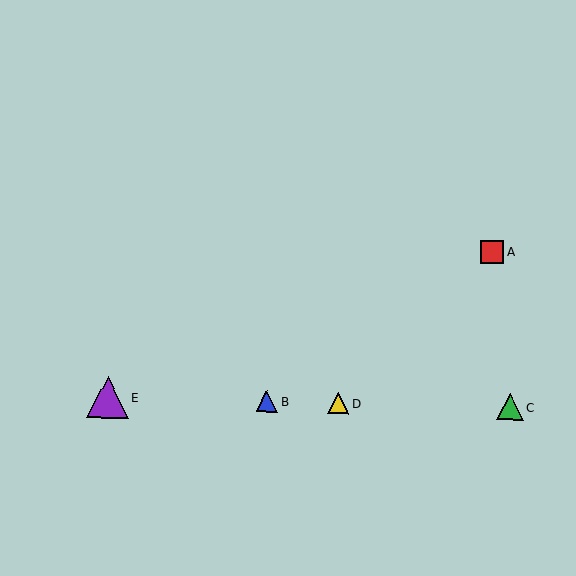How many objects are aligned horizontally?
4 objects (B, C, D, E) are aligned horizontally.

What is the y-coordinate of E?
Object E is at y≈397.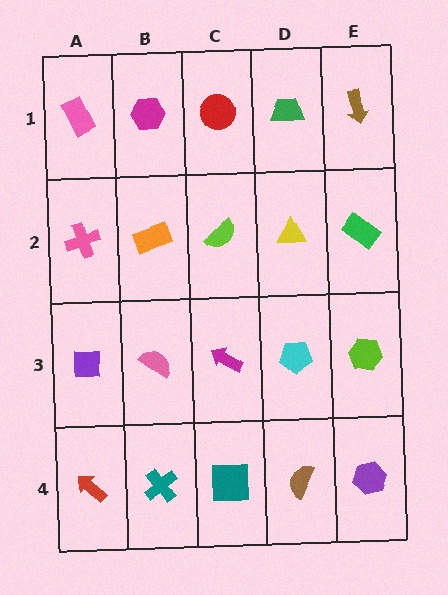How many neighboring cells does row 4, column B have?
3.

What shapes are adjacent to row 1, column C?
A lime semicircle (row 2, column C), a magenta hexagon (row 1, column B), a green trapezoid (row 1, column D).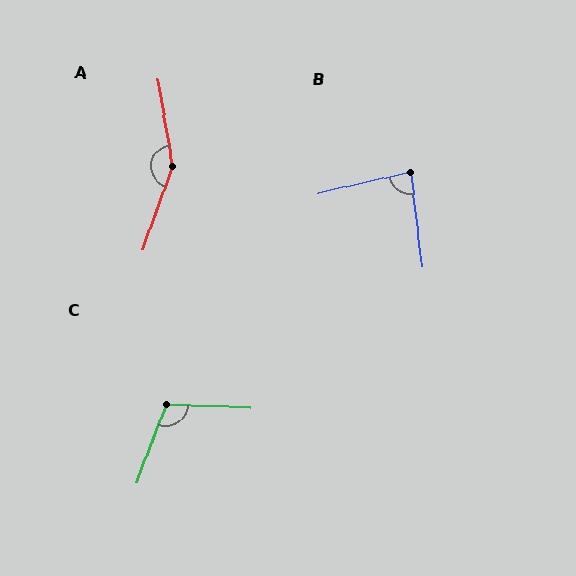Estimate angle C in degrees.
Approximately 109 degrees.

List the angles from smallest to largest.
B (84°), C (109°), A (151°).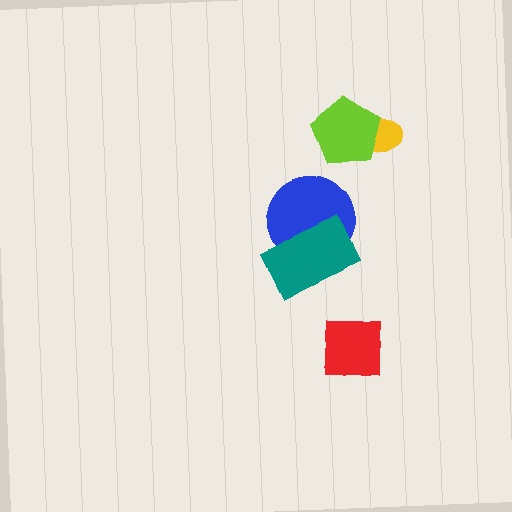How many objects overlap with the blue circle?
1 object overlaps with the blue circle.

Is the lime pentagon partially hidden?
No, no other shape covers it.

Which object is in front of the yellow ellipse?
The lime pentagon is in front of the yellow ellipse.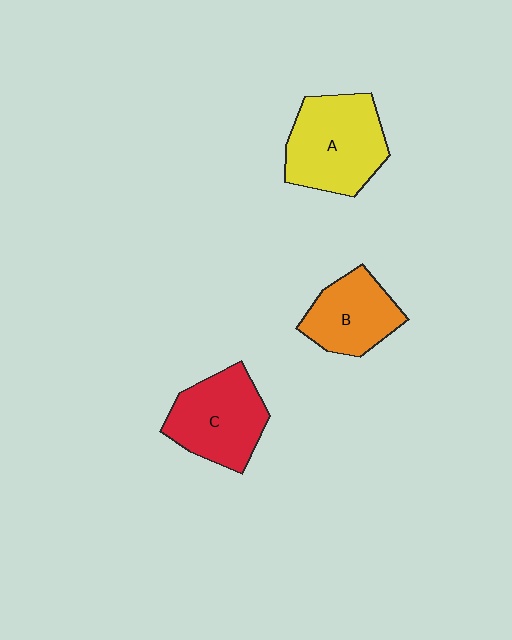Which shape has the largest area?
Shape A (yellow).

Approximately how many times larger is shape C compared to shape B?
Approximately 1.2 times.